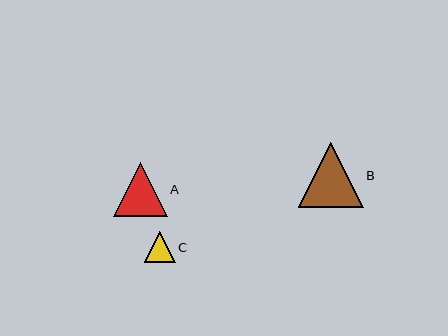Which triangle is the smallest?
Triangle C is the smallest with a size of approximately 31 pixels.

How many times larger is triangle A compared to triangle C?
Triangle A is approximately 1.8 times the size of triangle C.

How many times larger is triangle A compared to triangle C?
Triangle A is approximately 1.8 times the size of triangle C.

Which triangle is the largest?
Triangle B is the largest with a size of approximately 65 pixels.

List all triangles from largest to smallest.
From largest to smallest: B, A, C.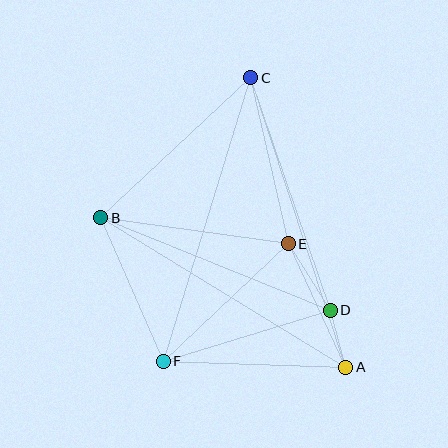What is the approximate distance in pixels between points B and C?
The distance between B and C is approximately 205 pixels.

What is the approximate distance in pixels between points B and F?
The distance between B and F is approximately 157 pixels.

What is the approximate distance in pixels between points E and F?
The distance between E and F is approximately 172 pixels.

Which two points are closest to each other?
Points A and D are closest to each other.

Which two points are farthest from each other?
Points A and C are farthest from each other.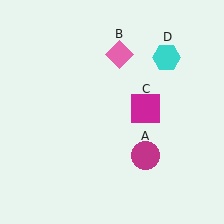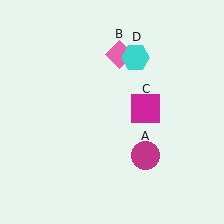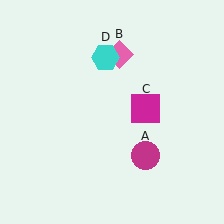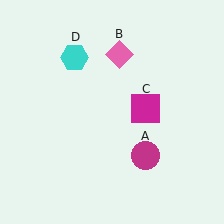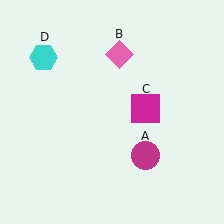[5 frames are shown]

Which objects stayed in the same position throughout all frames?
Magenta circle (object A) and pink diamond (object B) and magenta square (object C) remained stationary.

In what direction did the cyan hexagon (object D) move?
The cyan hexagon (object D) moved left.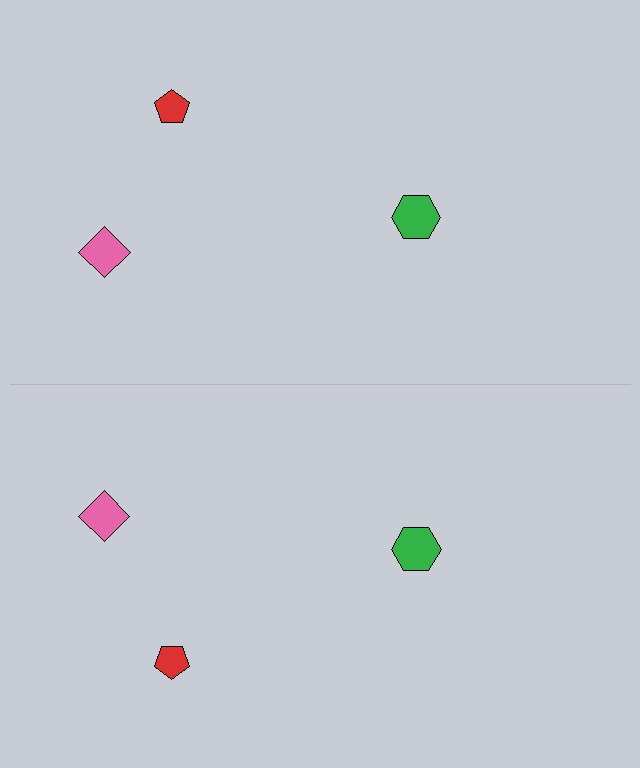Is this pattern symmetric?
Yes, this pattern has bilateral (reflection) symmetry.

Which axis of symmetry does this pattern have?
The pattern has a horizontal axis of symmetry running through the center of the image.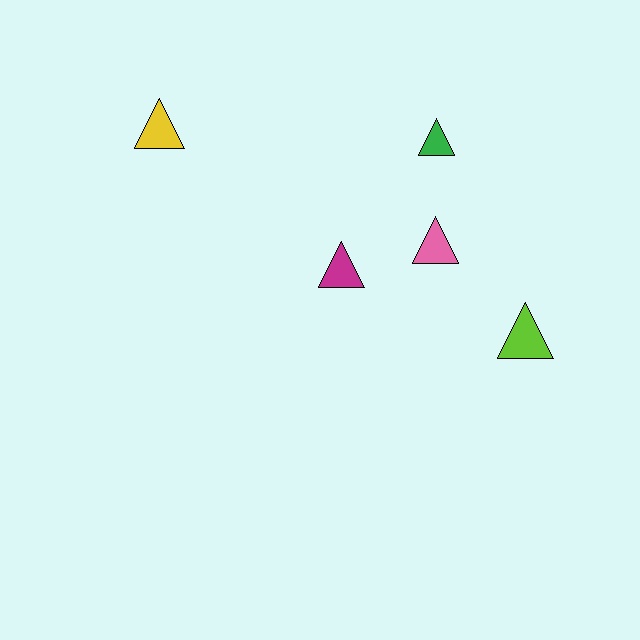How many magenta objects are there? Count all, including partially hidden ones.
There is 1 magenta object.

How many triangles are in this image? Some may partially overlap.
There are 5 triangles.